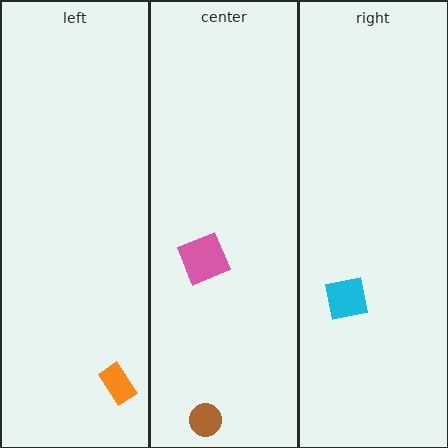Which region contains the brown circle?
The center region.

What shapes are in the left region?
The orange rectangle.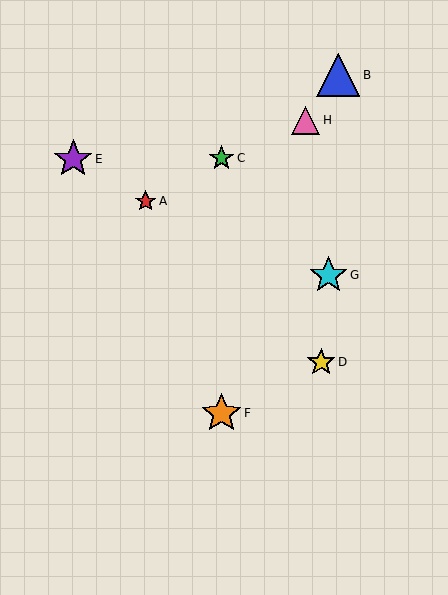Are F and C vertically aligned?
Yes, both are at x≈221.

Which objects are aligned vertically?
Objects C, F are aligned vertically.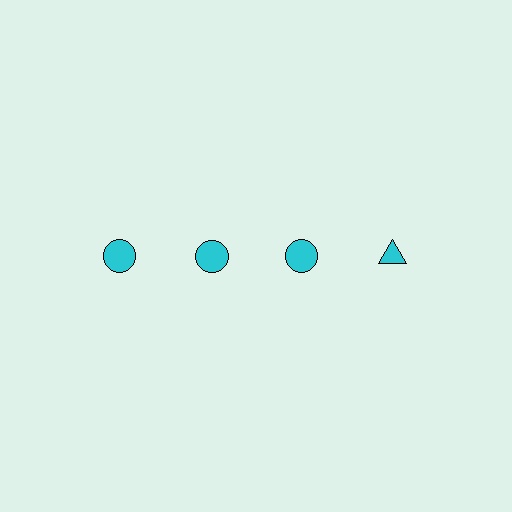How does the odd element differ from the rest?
It has a different shape: triangle instead of circle.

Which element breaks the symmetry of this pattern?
The cyan triangle in the top row, second from right column breaks the symmetry. All other shapes are cyan circles.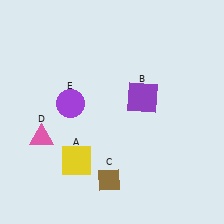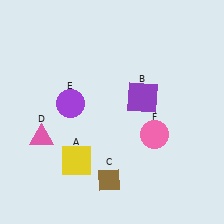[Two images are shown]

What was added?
A pink circle (F) was added in Image 2.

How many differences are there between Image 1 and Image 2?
There is 1 difference between the two images.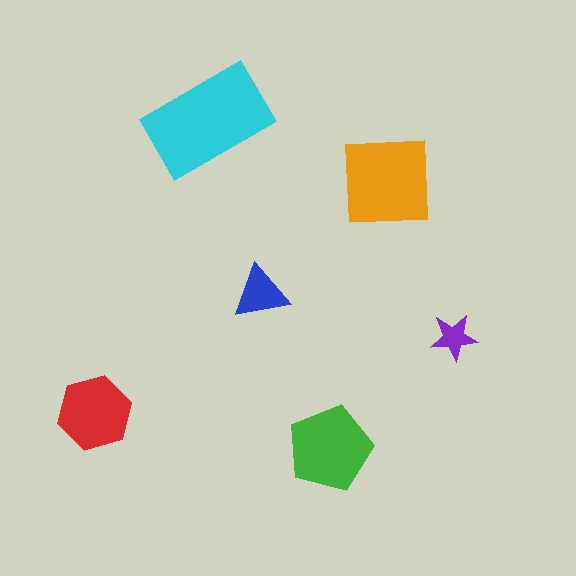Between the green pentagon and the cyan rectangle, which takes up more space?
The cyan rectangle.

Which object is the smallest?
The purple star.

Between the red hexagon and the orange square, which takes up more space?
The orange square.